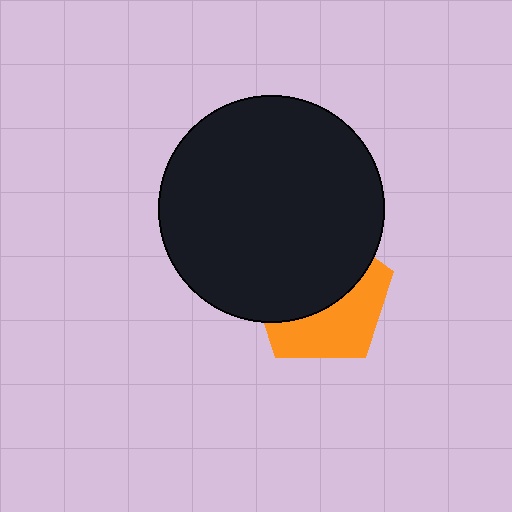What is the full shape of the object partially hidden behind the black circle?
The partially hidden object is an orange pentagon.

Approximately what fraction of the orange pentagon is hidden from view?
Roughly 57% of the orange pentagon is hidden behind the black circle.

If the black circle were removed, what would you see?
You would see the complete orange pentagon.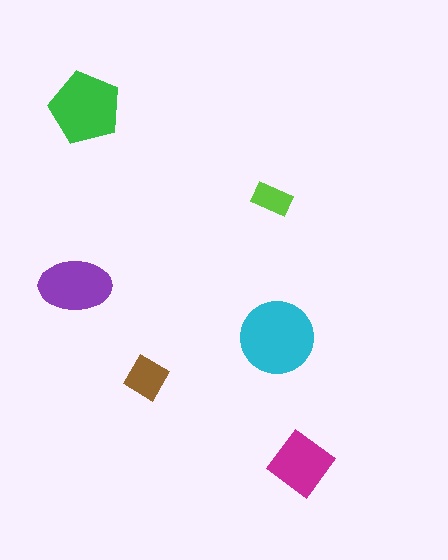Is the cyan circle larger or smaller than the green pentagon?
Larger.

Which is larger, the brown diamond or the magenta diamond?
The magenta diamond.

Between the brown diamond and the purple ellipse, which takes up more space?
The purple ellipse.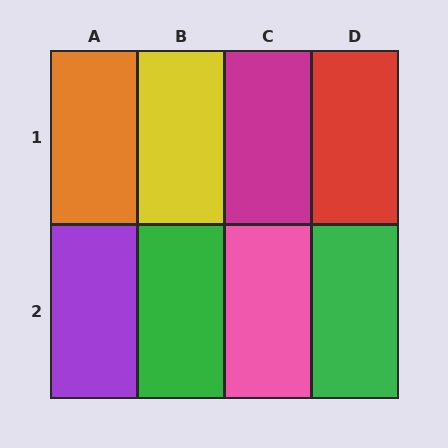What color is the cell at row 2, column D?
Green.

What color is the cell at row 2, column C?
Pink.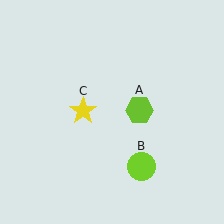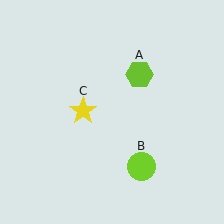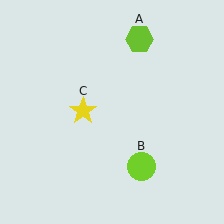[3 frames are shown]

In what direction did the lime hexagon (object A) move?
The lime hexagon (object A) moved up.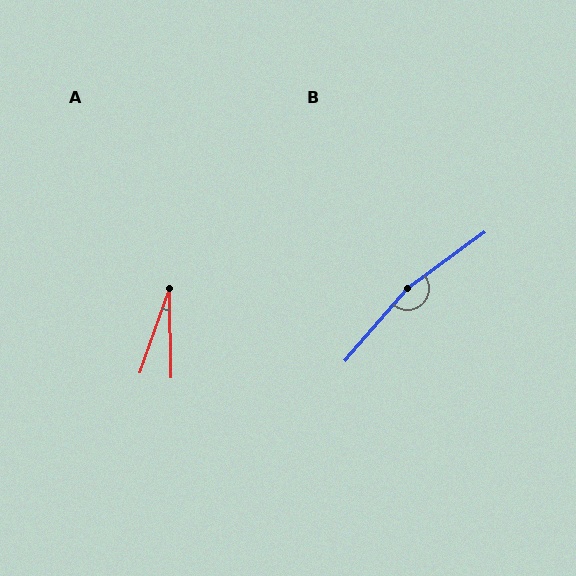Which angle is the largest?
B, at approximately 167 degrees.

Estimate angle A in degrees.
Approximately 20 degrees.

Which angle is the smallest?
A, at approximately 20 degrees.